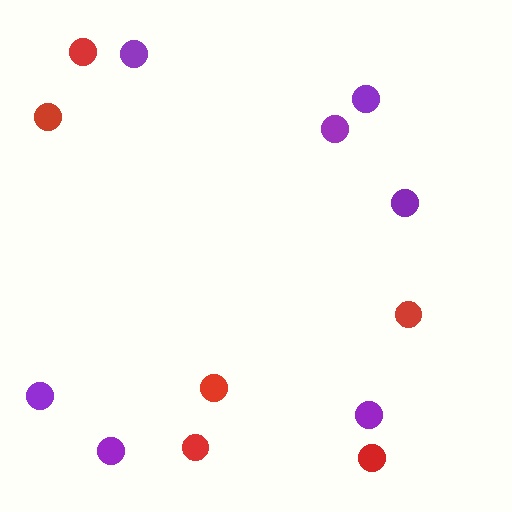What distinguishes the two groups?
There are 2 groups: one group of red circles (6) and one group of purple circles (7).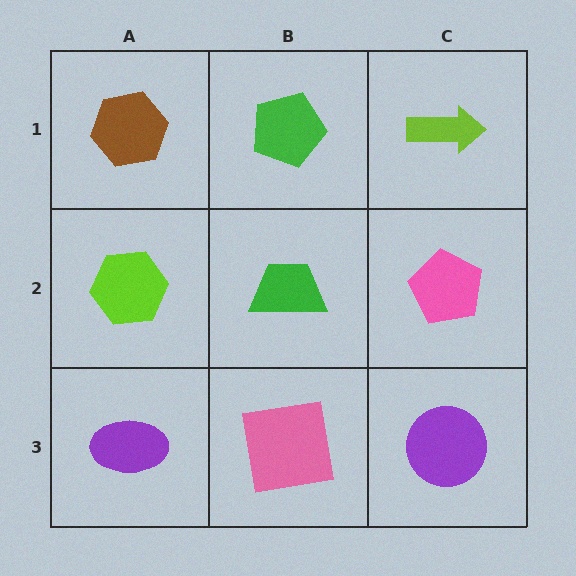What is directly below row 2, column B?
A pink square.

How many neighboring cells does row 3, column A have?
2.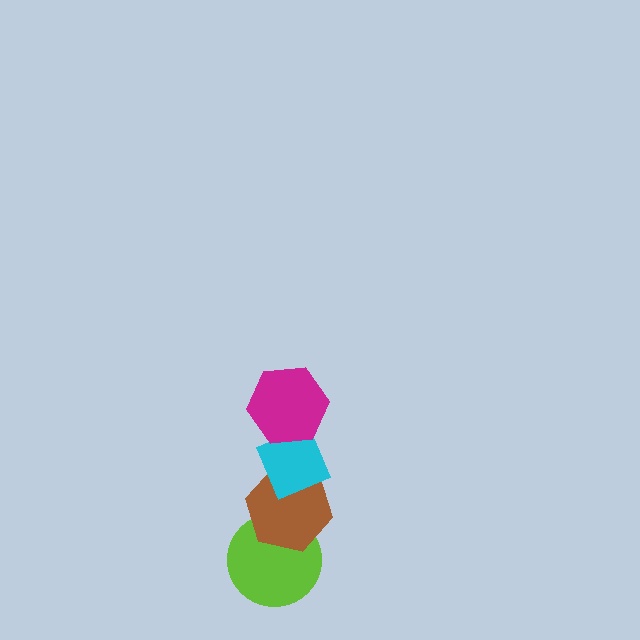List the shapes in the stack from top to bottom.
From top to bottom: the magenta hexagon, the cyan diamond, the brown hexagon, the lime circle.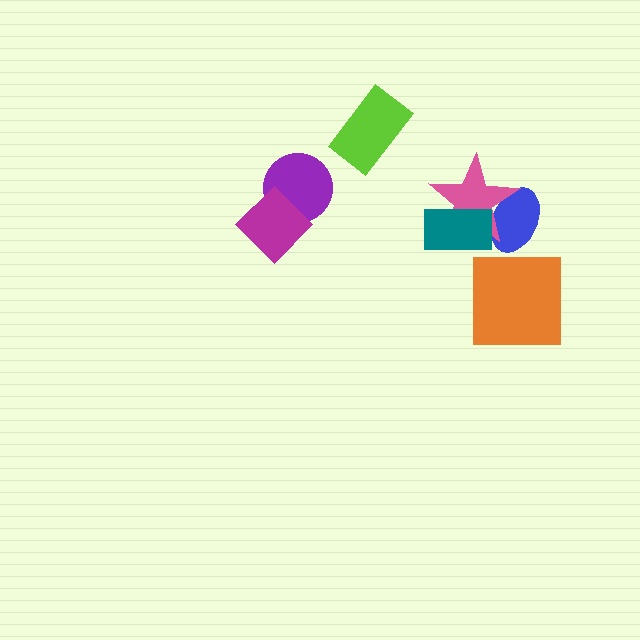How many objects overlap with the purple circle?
1 object overlaps with the purple circle.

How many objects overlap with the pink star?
2 objects overlap with the pink star.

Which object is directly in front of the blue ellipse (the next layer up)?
The pink star is directly in front of the blue ellipse.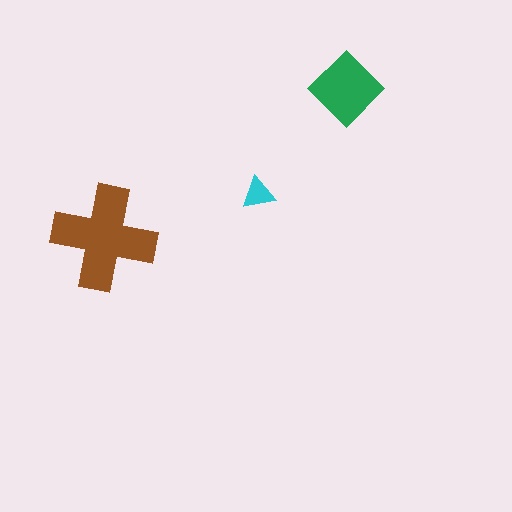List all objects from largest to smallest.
The brown cross, the green diamond, the cyan triangle.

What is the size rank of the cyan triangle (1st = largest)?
3rd.